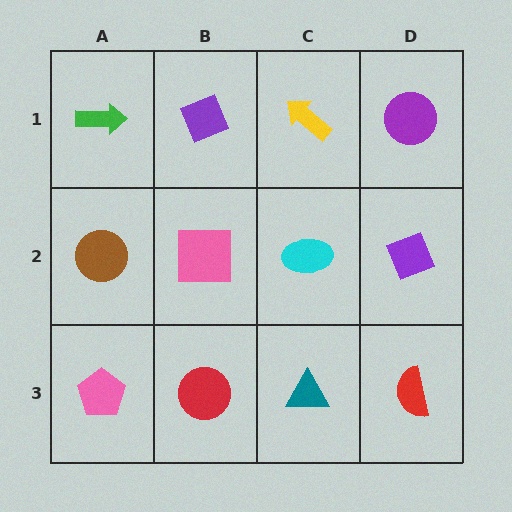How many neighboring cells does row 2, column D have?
3.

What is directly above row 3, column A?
A brown circle.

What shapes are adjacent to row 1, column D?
A purple diamond (row 2, column D), a yellow arrow (row 1, column C).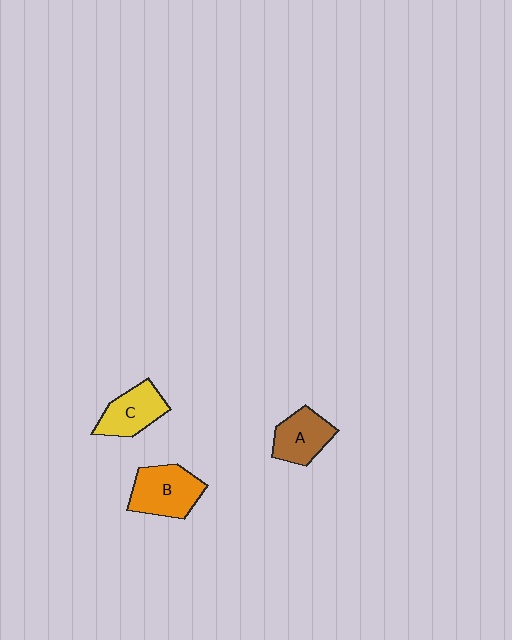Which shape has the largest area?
Shape B (orange).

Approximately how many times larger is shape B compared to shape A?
Approximately 1.3 times.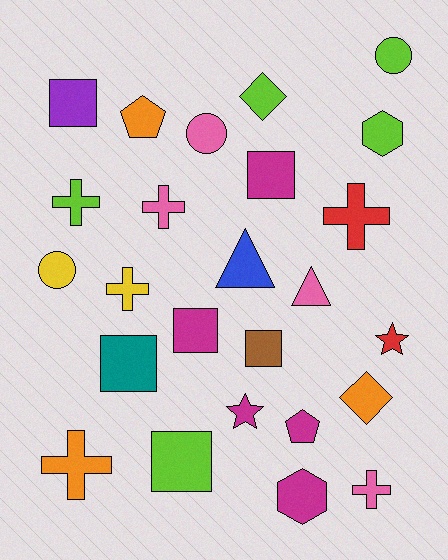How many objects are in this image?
There are 25 objects.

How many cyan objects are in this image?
There are no cyan objects.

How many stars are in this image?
There are 2 stars.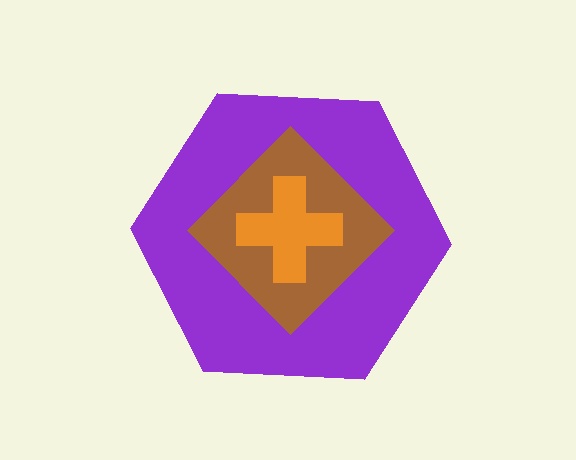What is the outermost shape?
The purple hexagon.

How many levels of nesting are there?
3.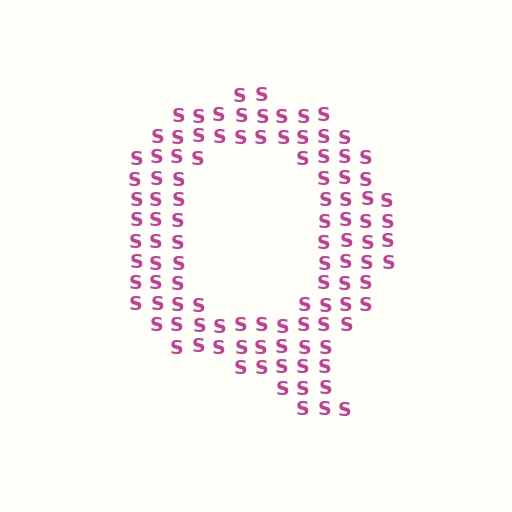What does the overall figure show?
The overall figure shows the letter Q.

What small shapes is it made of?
It is made of small letter S's.